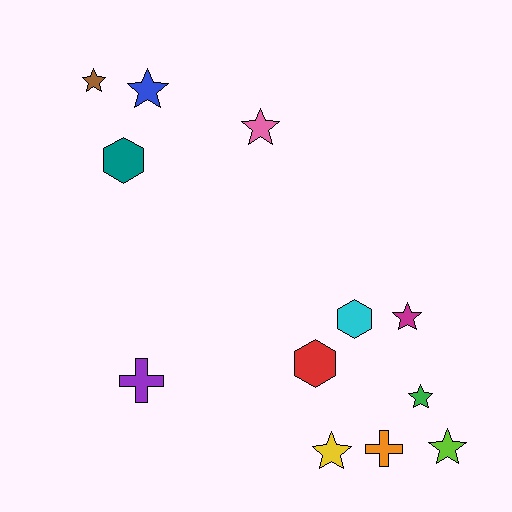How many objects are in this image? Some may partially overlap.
There are 12 objects.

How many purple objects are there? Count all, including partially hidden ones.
There is 1 purple object.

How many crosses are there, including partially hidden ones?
There are 2 crosses.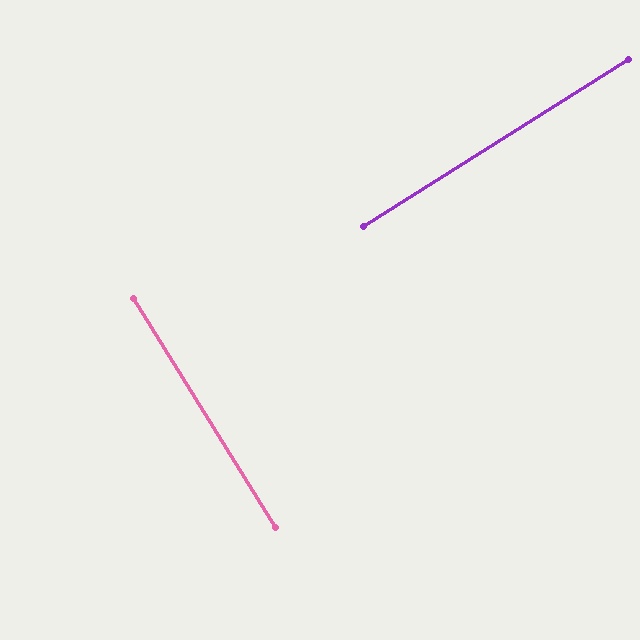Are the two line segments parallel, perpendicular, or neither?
Perpendicular — they meet at approximately 90°.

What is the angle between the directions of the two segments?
Approximately 90 degrees.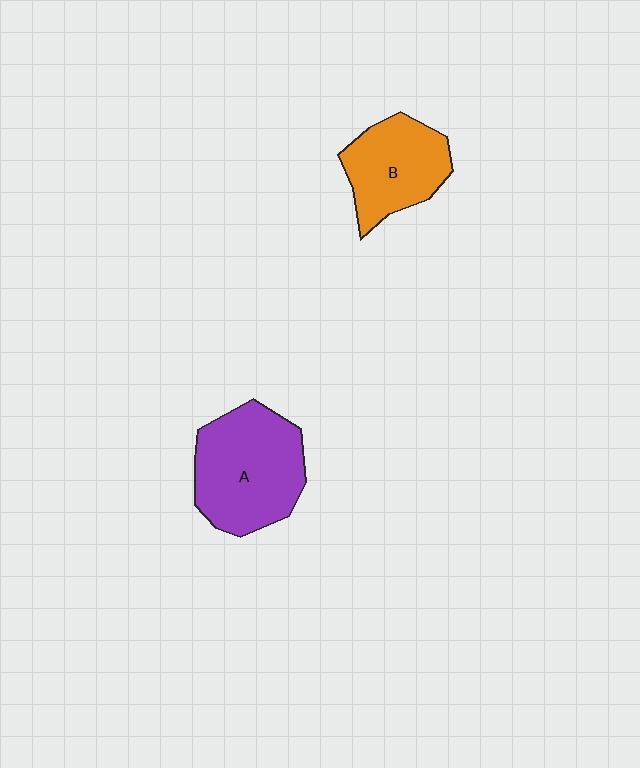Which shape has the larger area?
Shape A (purple).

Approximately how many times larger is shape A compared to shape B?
Approximately 1.4 times.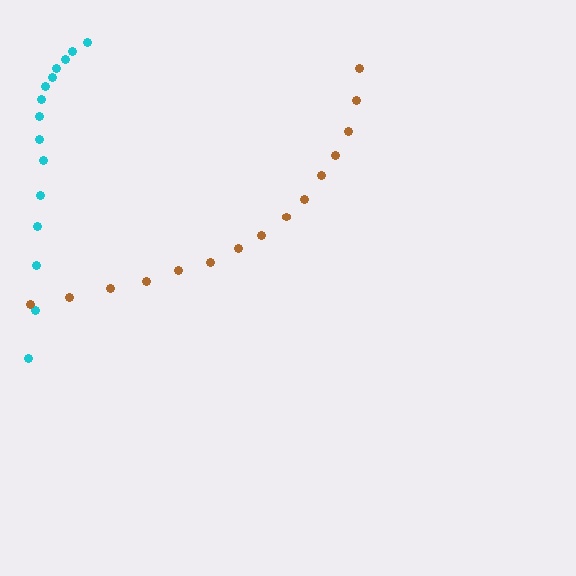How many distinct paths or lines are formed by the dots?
There are 2 distinct paths.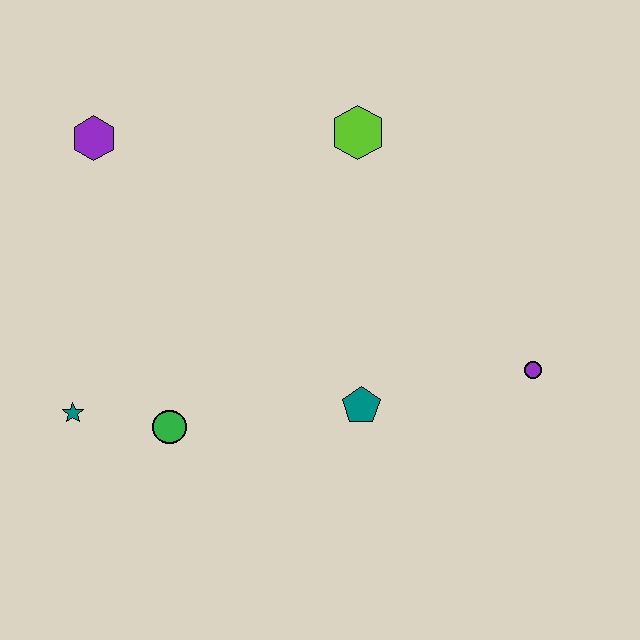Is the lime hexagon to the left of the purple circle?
Yes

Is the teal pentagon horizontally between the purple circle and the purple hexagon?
Yes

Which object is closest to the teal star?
The green circle is closest to the teal star.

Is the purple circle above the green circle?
Yes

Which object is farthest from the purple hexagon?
The purple circle is farthest from the purple hexagon.